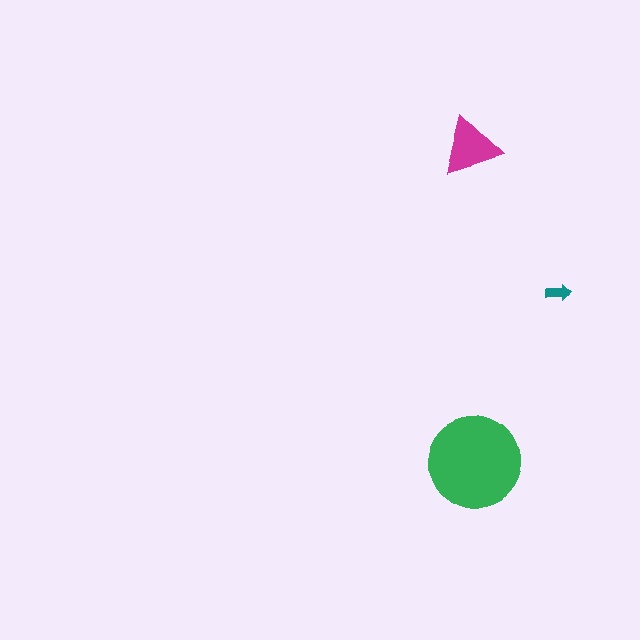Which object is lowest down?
The green circle is bottommost.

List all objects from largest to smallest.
The green circle, the magenta triangle, the teal arrow.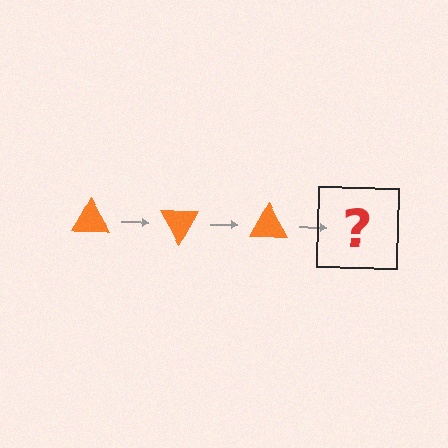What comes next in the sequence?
The next element should be an orange triangle rotated 180 degrees.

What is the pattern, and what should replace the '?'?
The pattern is that the triangle rotates 60 degrees each step. The '?' should be an orange triangle rotated 180 degrees.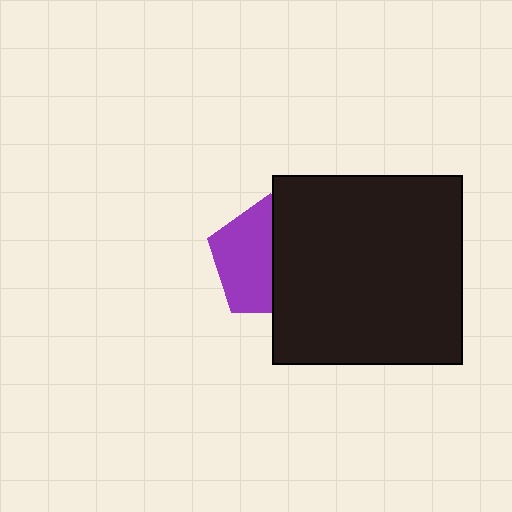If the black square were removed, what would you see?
You would see the complete purple pentagon.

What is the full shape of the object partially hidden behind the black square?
The partially hidden object is a purple pentagon.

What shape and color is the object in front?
The object in front is a black square.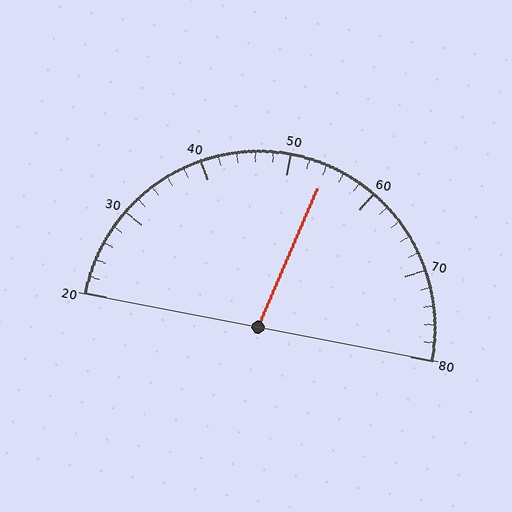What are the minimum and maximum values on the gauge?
The gauge ranges from 20 to 80.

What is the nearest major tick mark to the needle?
The nearest major tick mark is 50.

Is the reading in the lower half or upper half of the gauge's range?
The reading is in the upper half of the range (20 to 80).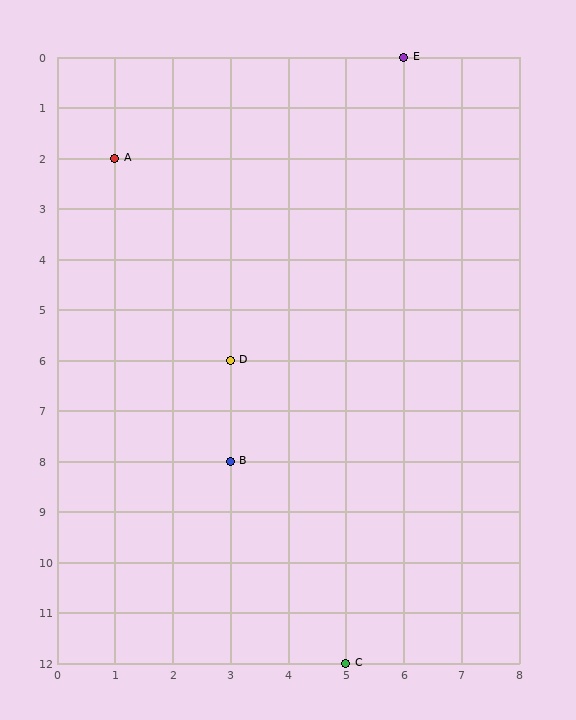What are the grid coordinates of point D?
Point D is at grid coordinates (3, 6).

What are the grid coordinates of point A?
Point A is at grid coordinates (1, 2).